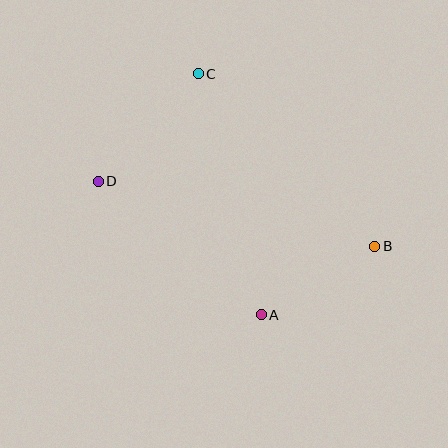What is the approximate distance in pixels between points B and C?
The distance between B and C is approximately 247 pixels.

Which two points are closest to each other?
Points A and B are closest to each other.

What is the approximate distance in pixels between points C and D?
The distance between C and D is approximately 147 pixels.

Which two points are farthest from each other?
Points B and D are farthest from each other.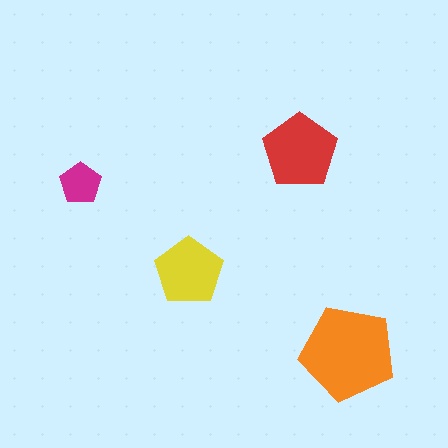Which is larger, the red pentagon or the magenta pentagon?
The red one.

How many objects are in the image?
There are 4 objects in the image.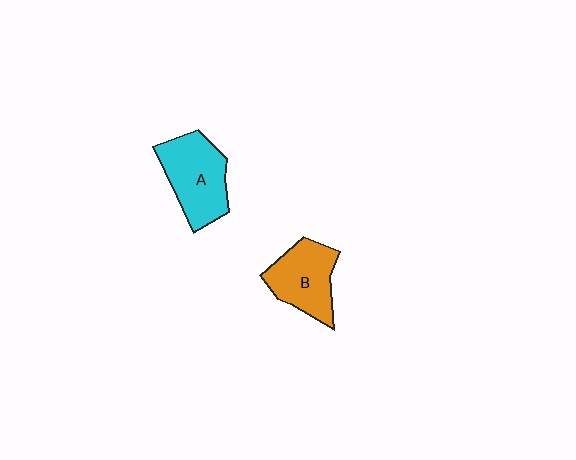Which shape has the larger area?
Shape A (cyan).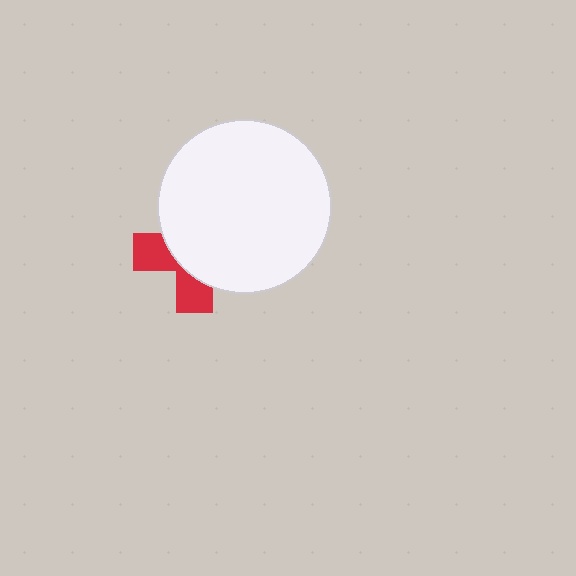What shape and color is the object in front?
The object in front is a white circle.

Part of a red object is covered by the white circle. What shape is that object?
It is a cross.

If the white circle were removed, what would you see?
You would see the complete red cross.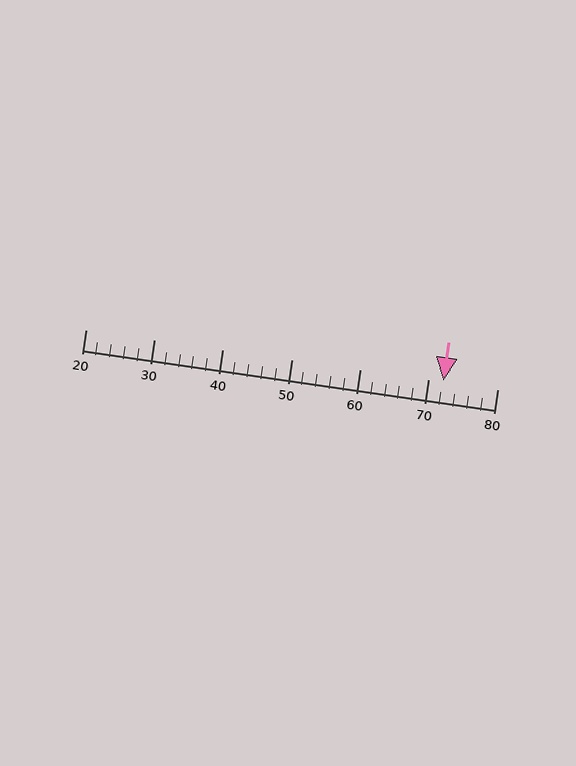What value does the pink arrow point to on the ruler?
The pink arrow points to approximately 72.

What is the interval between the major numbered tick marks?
The major tick marks are spaced 10 units apart.